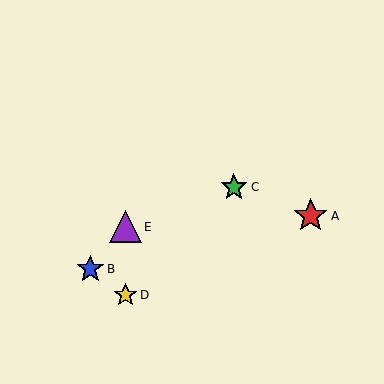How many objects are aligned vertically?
2 objects (D, E) are aligned vertically.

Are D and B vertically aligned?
No, D is at x≈125 and B is at x≈90.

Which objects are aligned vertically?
Objects D, E are aligned vertically.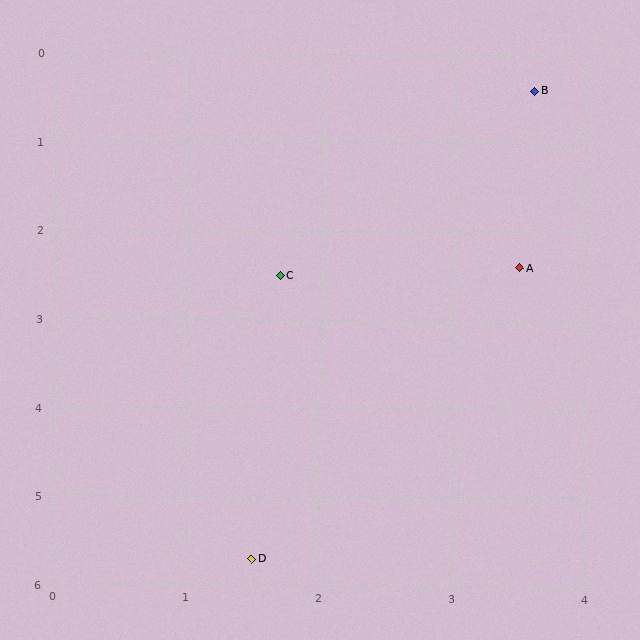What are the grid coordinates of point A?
Point A is at approximately (3.5, 2.4).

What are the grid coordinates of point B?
Point B is at approximately (3.6, 0.4).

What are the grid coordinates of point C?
Point C is at approximately (1.7, 2.5).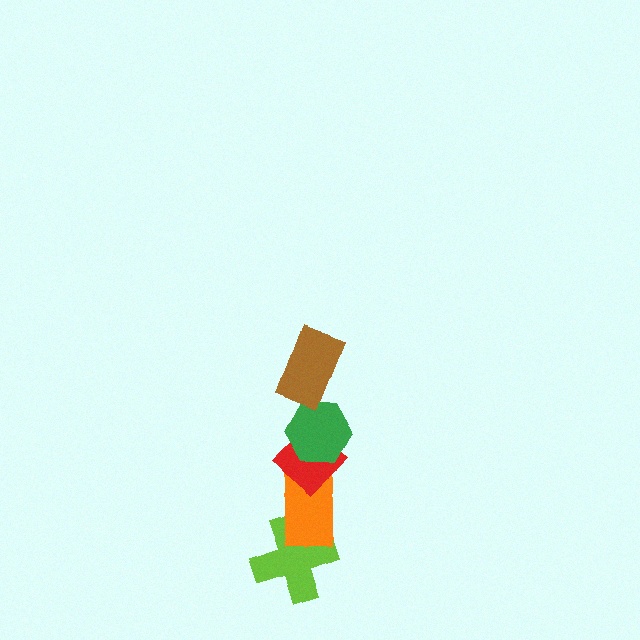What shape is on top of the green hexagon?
The brown rectangle is on top of the green hexagon.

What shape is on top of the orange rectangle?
The red diamond is on top of the orange rectangle.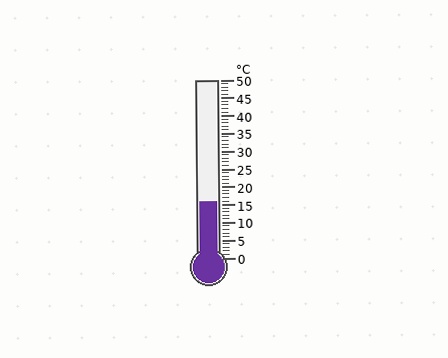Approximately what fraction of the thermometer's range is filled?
The thermometer is filled to approximately 30% of its range.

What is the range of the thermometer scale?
The thermometer scale ranges from 0°C to 50°C.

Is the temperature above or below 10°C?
The temperature is above 10°C.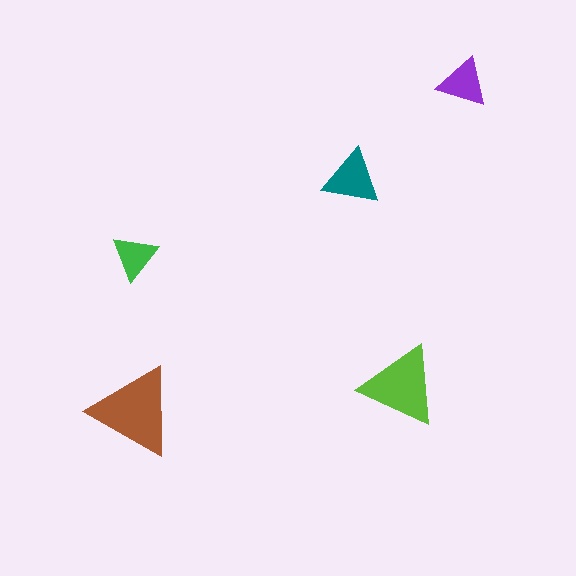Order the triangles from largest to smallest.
the brown one, the lime one, the teal one, the purple one, the green one.